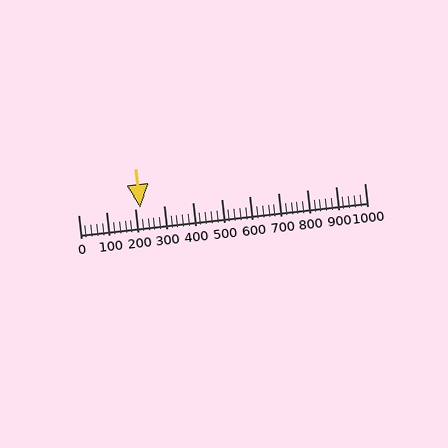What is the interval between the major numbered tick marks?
The major tick marks are spaced 100 units apart.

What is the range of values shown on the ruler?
The ruler shows values from 0 to 1000.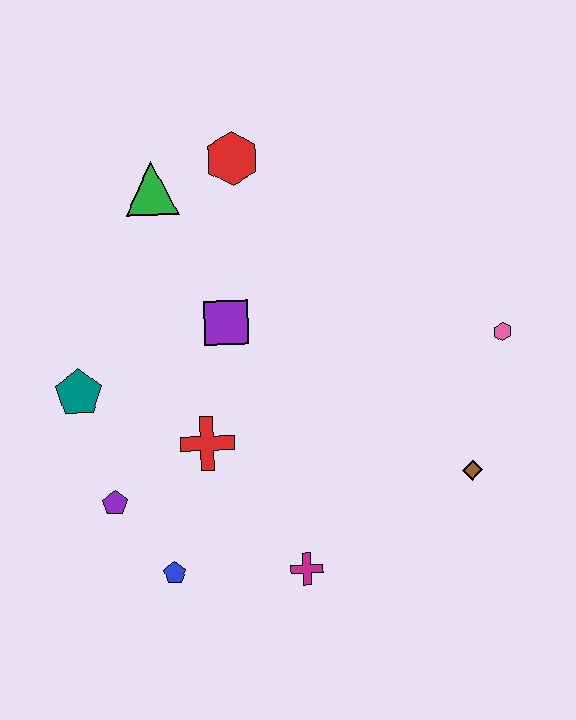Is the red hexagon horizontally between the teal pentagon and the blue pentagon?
No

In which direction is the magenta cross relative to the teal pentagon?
The magenta cross is to the right of the teal pentagon.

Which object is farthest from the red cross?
The pink hexagon is farthest from the red cross.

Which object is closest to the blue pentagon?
The purple pentagon is closest to the blue pentagon.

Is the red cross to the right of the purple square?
No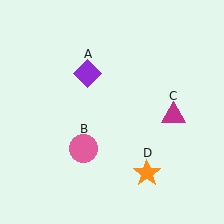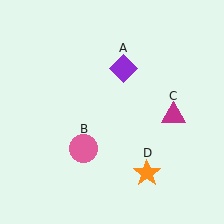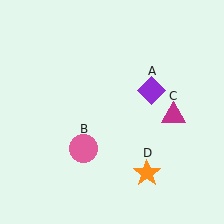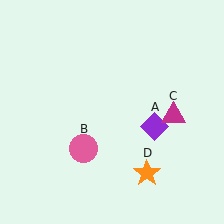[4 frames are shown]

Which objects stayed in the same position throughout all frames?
Pink circle (object B) and magenta triangle (object C) and orange star (object D) remained stationary.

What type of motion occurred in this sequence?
The purple diamond (object A) rotated clockwise around the center of the scene.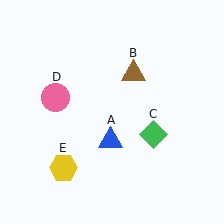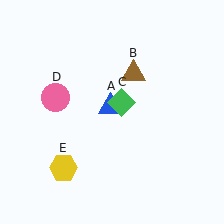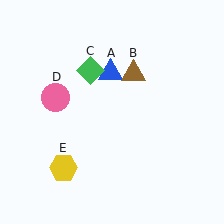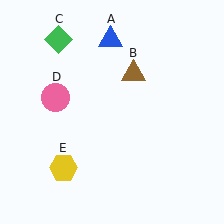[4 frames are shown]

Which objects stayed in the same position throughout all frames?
Brown triangle (object B) and pink circle (object D) and yellow hexagon (object E) remained stationary.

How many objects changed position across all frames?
2 objects changed position: blue triangle (object A), green diamond (object C).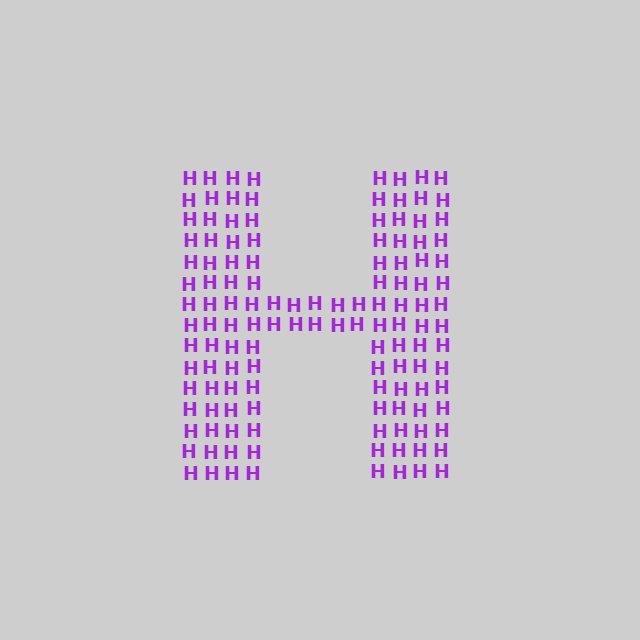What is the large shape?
The large shape is the letter H.